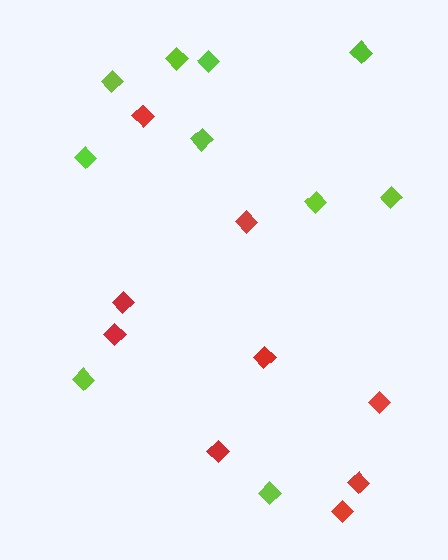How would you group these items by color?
There are 2 groups: one group of red diamonds (9) and one group of lime diamonds (10).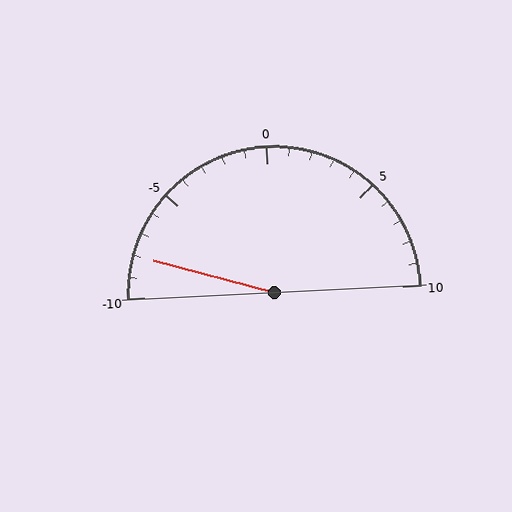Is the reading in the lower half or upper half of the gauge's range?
The reading is in the lower half of the range (-10 to 10).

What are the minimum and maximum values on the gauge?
The gauge ranges from -10 to 10.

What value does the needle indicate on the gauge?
The needle indicates approximately -8.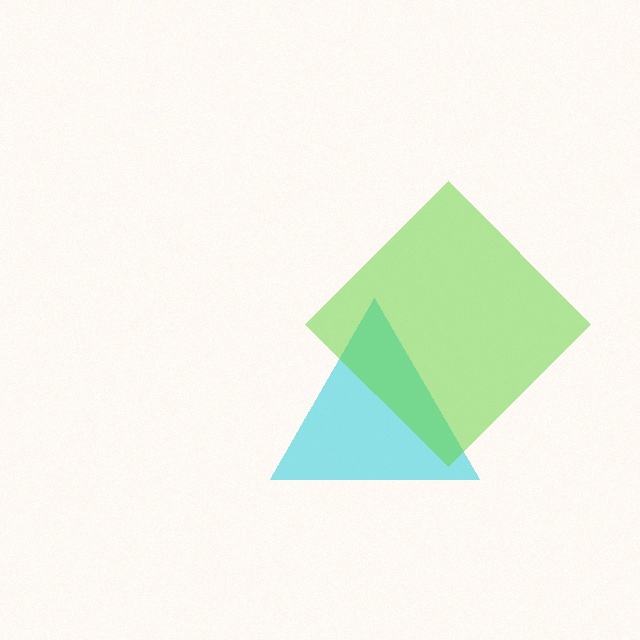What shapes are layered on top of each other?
The layered shapes are: a cyan triangle, a lime diamond.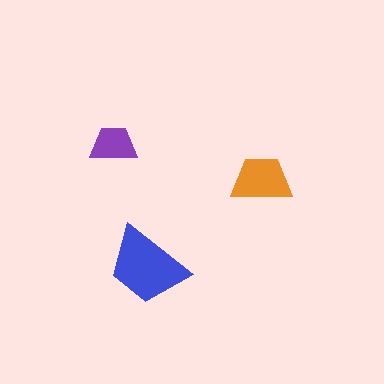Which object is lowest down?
The blue trapezoid is bottommost.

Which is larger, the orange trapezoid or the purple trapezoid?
The orange one.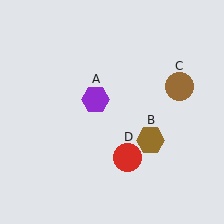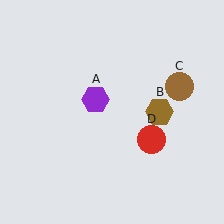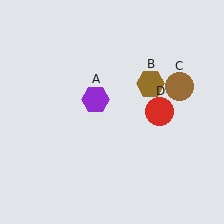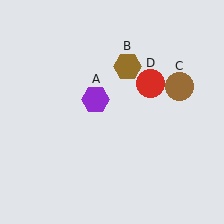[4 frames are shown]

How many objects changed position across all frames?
2 objects changed position: brown hexagon (object B), red circle (object D).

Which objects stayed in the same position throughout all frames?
Purple hexagon (object A) and brown circle (object C) remained stationary.